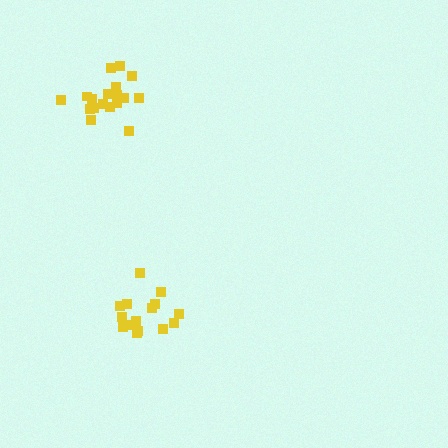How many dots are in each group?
Group 1: 18 dots, Group 2: 15 dots (33 total).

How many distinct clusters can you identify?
There are 2 distinct clusters.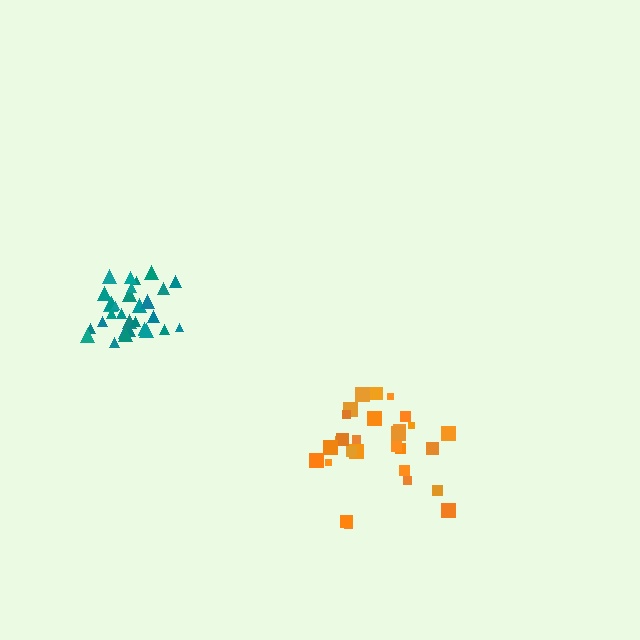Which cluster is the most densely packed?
Teal.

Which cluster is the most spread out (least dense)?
Orange.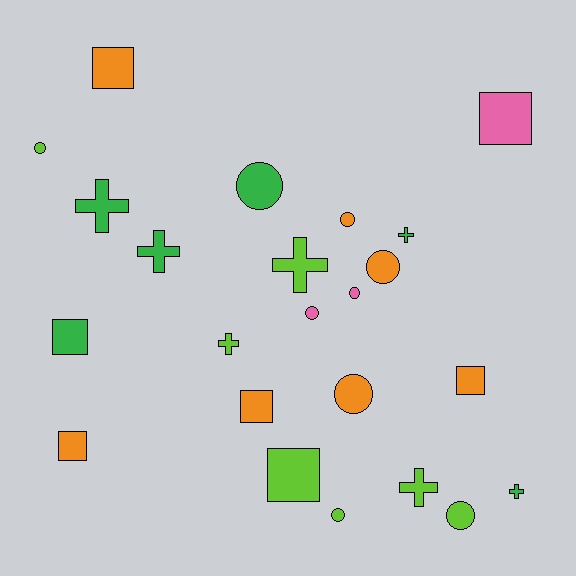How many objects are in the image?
There are 23 objects.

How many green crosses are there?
There are 4 green crosses.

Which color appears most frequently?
Orange, with 7 objects.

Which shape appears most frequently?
Circle, with 9 objects.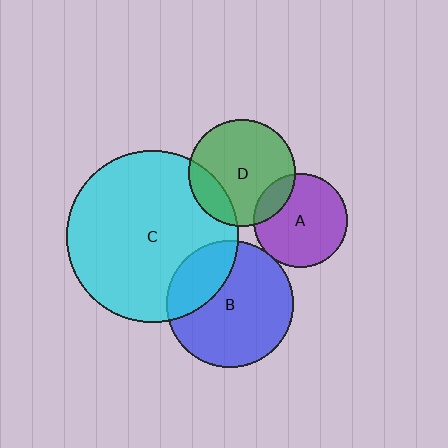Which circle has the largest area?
Circle C (cyan).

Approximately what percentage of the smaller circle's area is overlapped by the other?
Approximately 25%.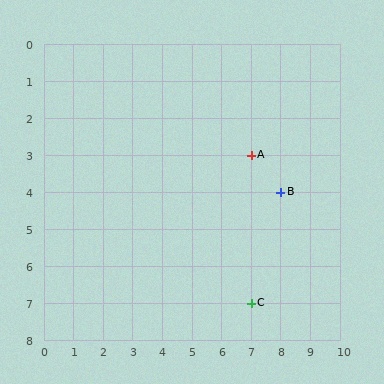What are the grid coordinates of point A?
Point A is at grid coordinates (7, 3).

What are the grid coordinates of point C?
Point C is at grid coordinates (7, 7).